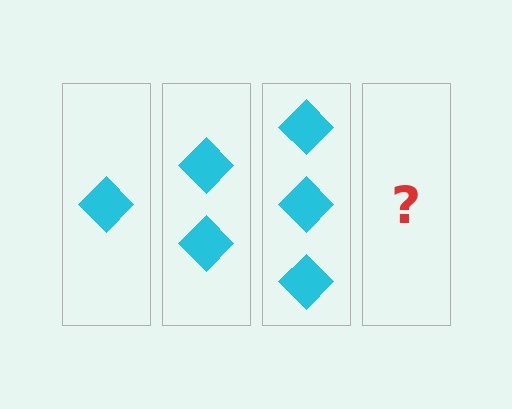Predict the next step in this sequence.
The next step is 4 diamonds.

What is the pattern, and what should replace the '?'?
The pattern is that each step adds one more diamond. The '?' should be 4 diamonds.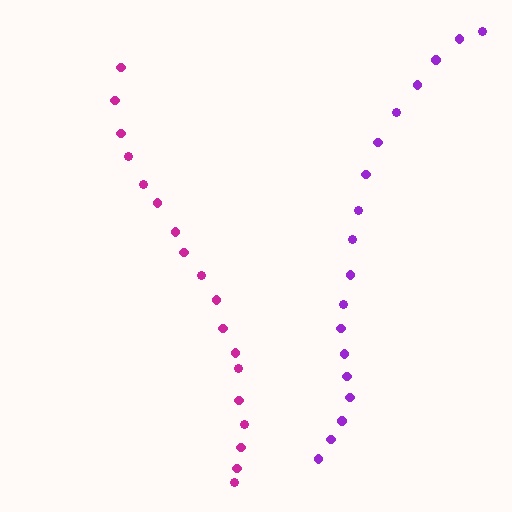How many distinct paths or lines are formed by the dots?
There are 2 distinct paths.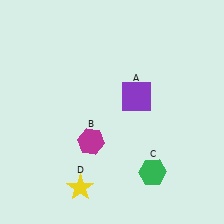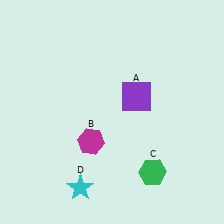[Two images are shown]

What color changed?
The star (D) changed from yellow in Image 1 to cyan in Image 2.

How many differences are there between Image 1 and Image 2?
There is 1 difference between the two images.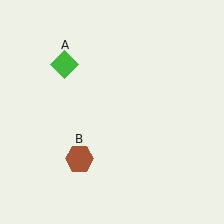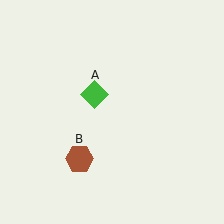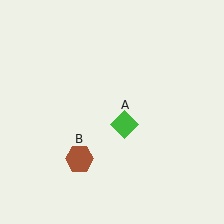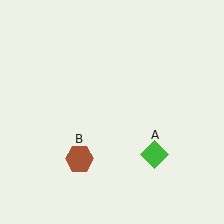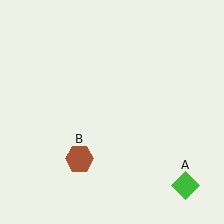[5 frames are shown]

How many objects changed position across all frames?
1 object changed position: green diamond (object A).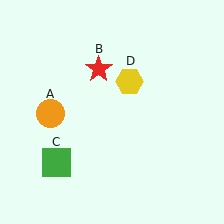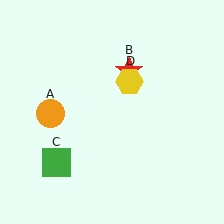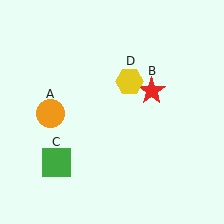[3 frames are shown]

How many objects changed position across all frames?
1 object changed position: red star (object B).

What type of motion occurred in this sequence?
The red star (object B) rotated clockwise around the center of the scene.